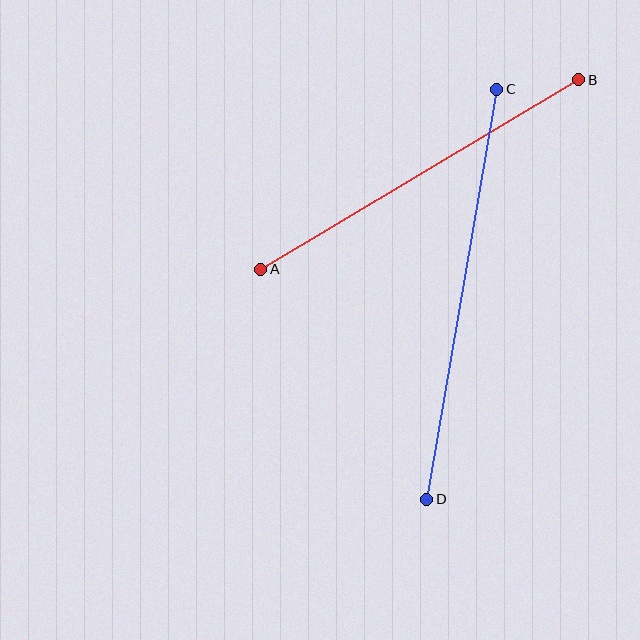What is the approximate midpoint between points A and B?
The midpoint is at approximately (420, 175) pixels.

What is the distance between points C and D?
The distance is approximately 416 pixels.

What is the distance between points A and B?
The distance is approximately 370 pixels.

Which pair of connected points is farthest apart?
Points C and D are farthest apart.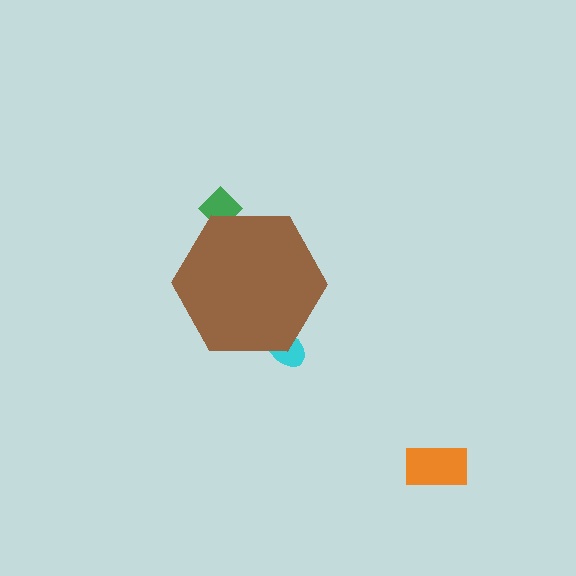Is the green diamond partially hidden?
Yes, the green diamond is partially hidden behind the brown hexagon.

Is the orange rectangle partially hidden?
No, the orange rectangle is fully visible.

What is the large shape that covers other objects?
A brown hexagon.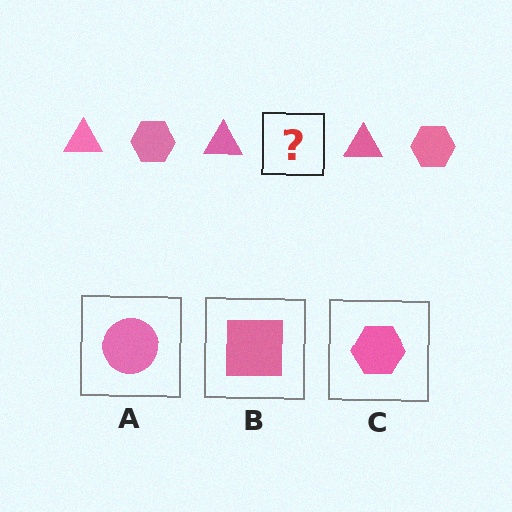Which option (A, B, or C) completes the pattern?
C.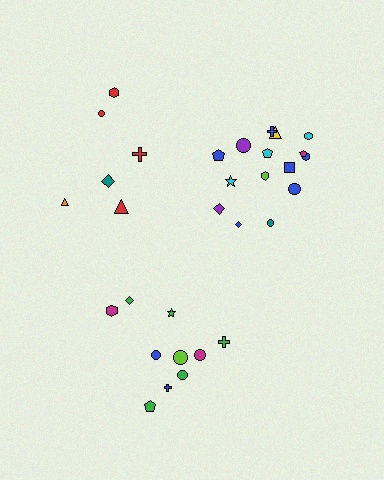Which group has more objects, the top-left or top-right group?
The top-right group.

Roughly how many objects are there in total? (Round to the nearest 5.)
Roughly 30 objects in total.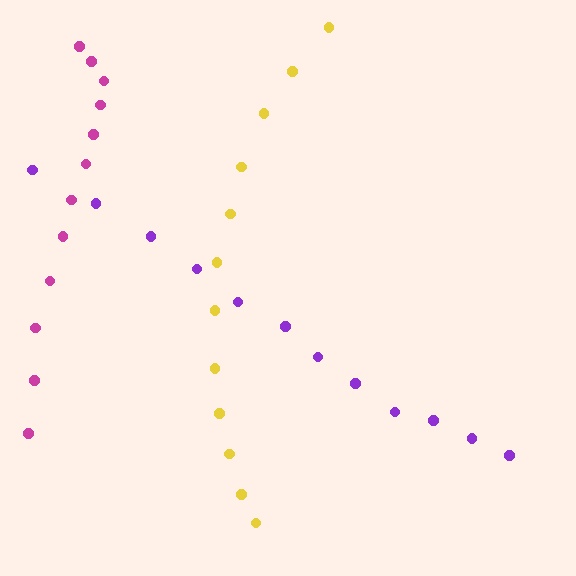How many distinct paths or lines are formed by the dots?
There are 3 distinct paths.